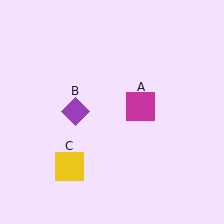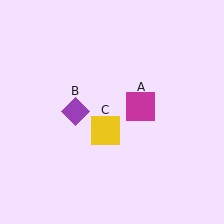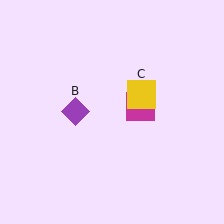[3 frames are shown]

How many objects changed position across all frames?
1 object changed position: yellow square (object C).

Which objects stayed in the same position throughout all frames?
Magenta square (object A) and purple diamond (object B) remained stationary.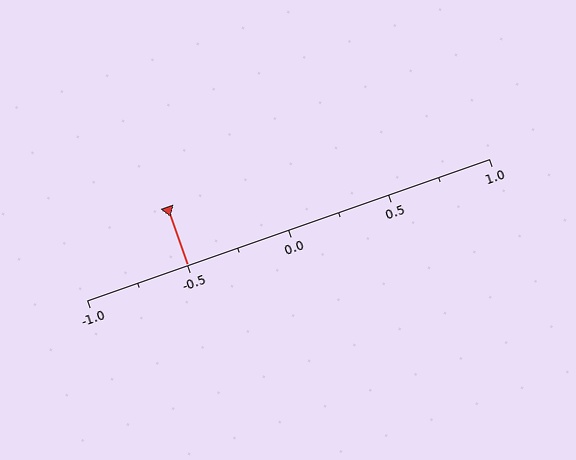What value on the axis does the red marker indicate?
The marker indicates approximately -0.5.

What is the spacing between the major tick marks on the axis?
The major ticks are spaced 0.5 apart.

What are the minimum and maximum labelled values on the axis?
The axis runs from -1.0 to 1.0.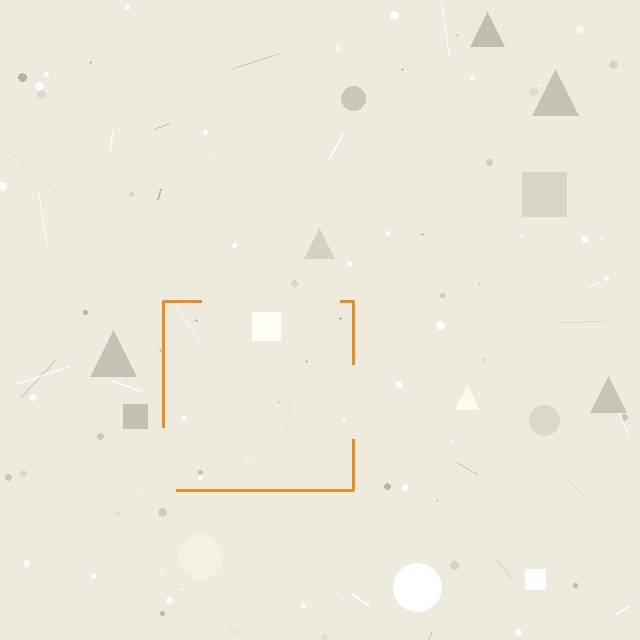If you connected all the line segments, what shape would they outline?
They would outline a square.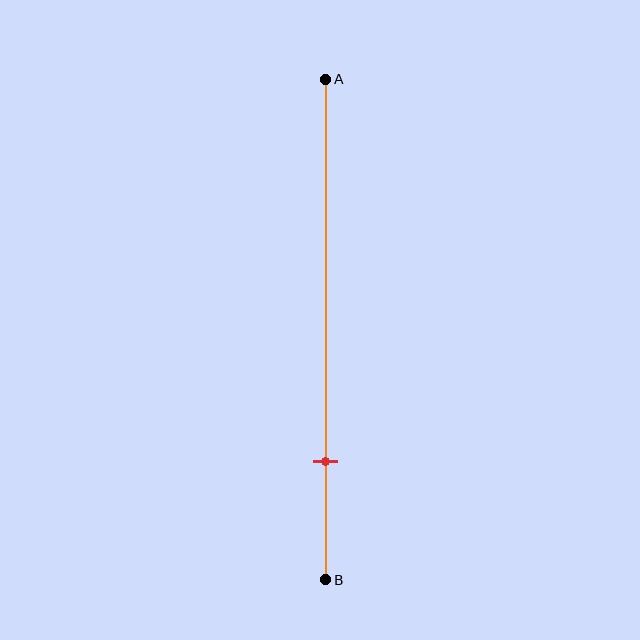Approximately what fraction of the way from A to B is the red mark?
The red mark is approximately 75% of the way from A to B.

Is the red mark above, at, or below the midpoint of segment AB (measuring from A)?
The red mark is below the midpoint of segment AB.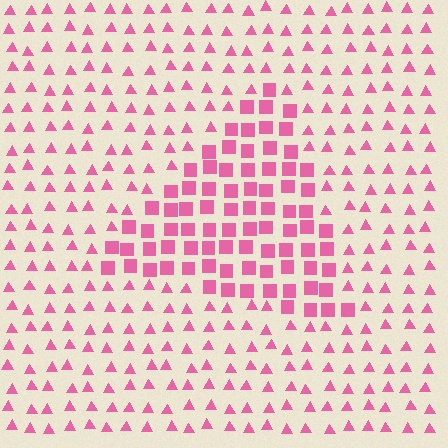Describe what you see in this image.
The image is filled with small pink elements arranged in a uniform grid. A triangle-shaped region contains squares, while the surrounding area contains triangles. The boundary is defined purely by the change in element shape.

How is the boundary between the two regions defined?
The boundary is defined by a change in element shape: squares inside vs. triangles outside. All elements share the same color and spacing.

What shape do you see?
I see a triangle.